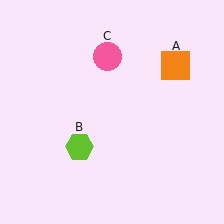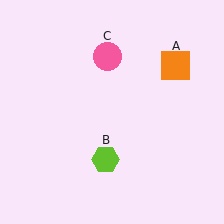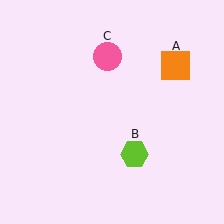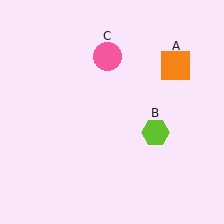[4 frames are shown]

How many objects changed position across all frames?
1 object changed position: lime hexagon (object B).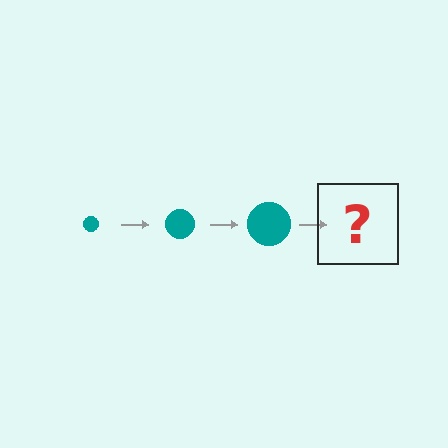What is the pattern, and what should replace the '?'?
The pattern is that the circle gets progressively larger each step. The '?' should be a teal circle, larger than the previous one.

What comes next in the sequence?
The next element should be a teal circle, larger than the previous one.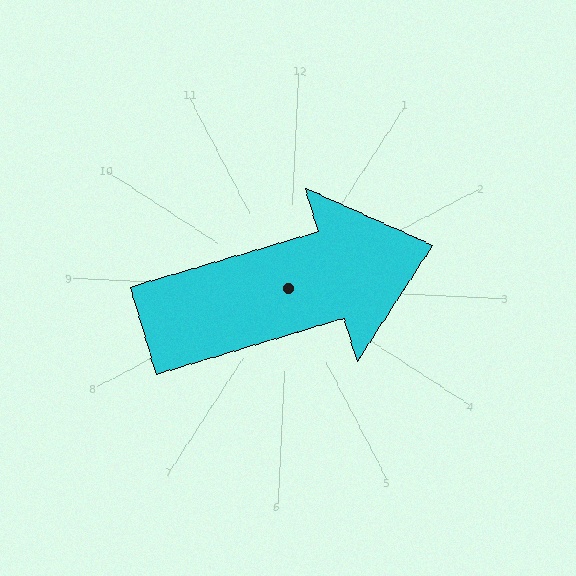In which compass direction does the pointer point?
East.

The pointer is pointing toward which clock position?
Roughly 2 o'clock.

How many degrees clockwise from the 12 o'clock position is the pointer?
Approximately 71 degrees.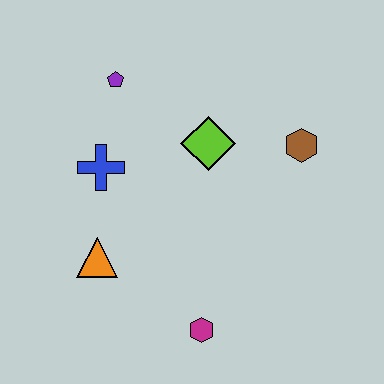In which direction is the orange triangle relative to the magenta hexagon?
The orange triangle is to the left of the magenta hexagon.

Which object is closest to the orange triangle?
The blue cross is closest to the orange triangle.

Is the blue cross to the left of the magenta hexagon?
Yes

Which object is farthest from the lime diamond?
The magenta hexagon is farthest from the lime diamond.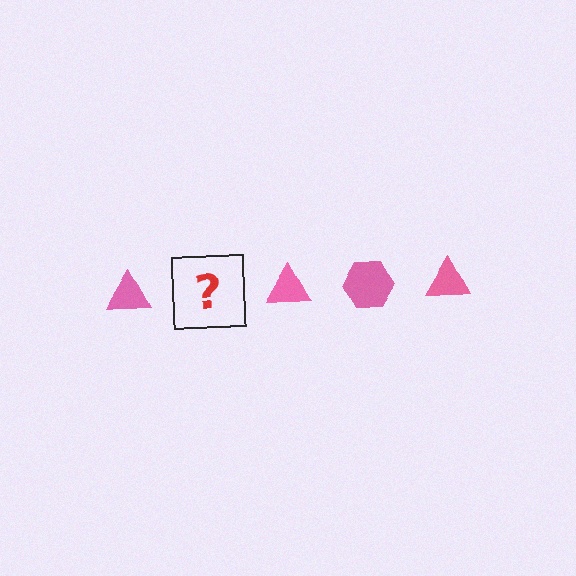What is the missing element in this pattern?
The missing element is a pink hexagon.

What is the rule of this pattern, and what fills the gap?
The rule is that the pattern cycles through triangle, hexagon shapes in pink. The gap should be filled with a pink hexagon.